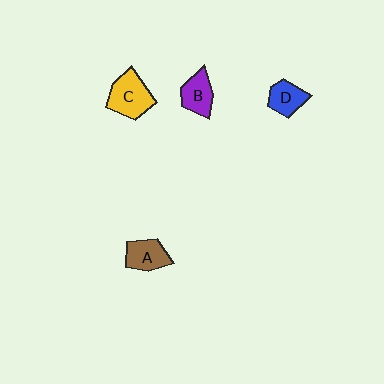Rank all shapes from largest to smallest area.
From largest to smallest: C (yellow), A (brown), B (purple), D (blue).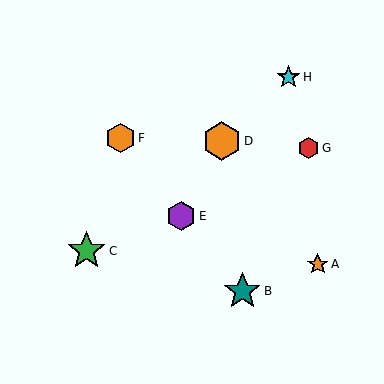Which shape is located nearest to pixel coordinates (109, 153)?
The orange hexagon (labeled F) at (120, 138) is nearest to that location.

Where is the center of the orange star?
The center of the orange star is at (318, 264).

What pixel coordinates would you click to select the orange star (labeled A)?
Click at (318, 264) to select the orange star A.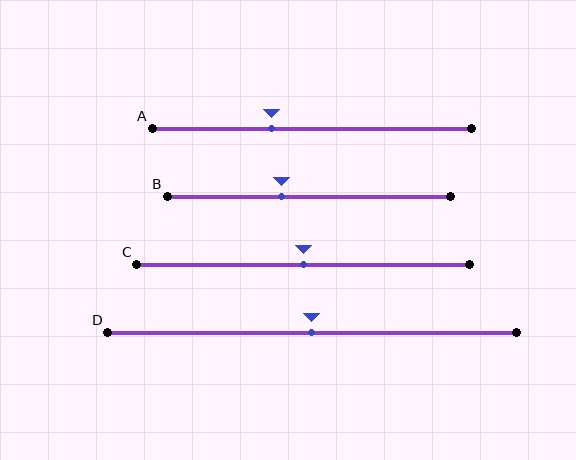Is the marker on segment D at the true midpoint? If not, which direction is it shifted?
Yes, the marker on segment D is at the true midpoint.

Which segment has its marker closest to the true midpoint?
Segment C has its marker closest to the true midpoint.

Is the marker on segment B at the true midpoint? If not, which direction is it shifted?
No, the marker on segment B is shifted to the left by about 10% of the segment length.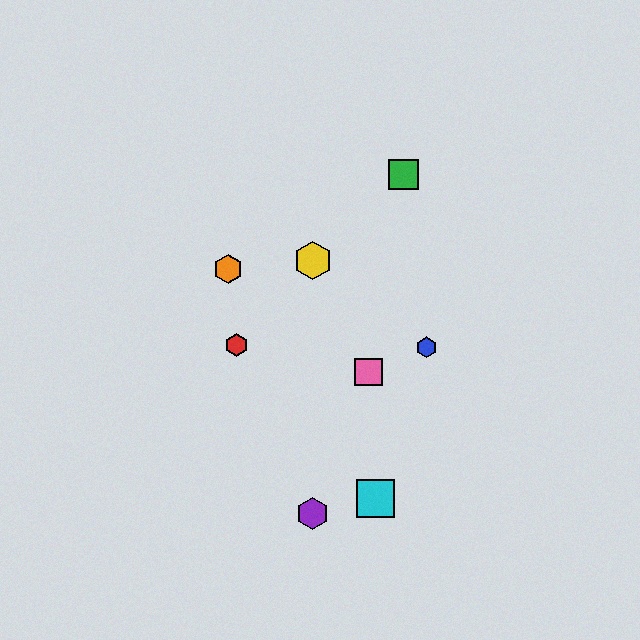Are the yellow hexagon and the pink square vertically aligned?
No, the yellow hexagon is at x≈313 and the pink square is at x≈369.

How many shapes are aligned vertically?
2 shapes (the yellow hexagon, the purple hexagon) are aligned vertically.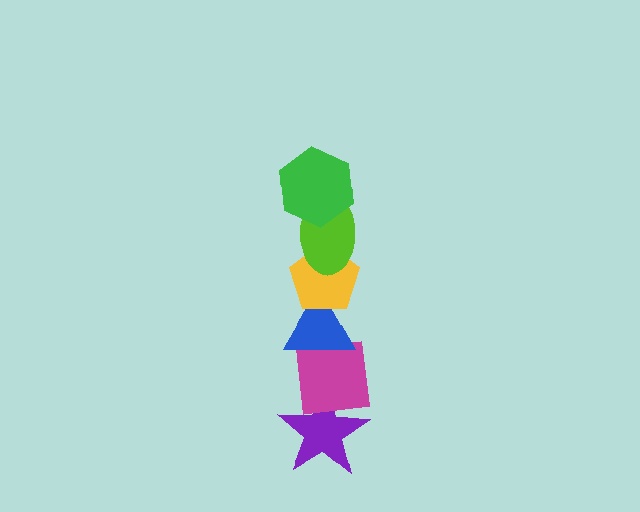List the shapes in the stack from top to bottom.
From top to bottom: the green hexagon, the lime ellipse, the yellow pentagon, the blue triangle, the magenta square, the purple star.